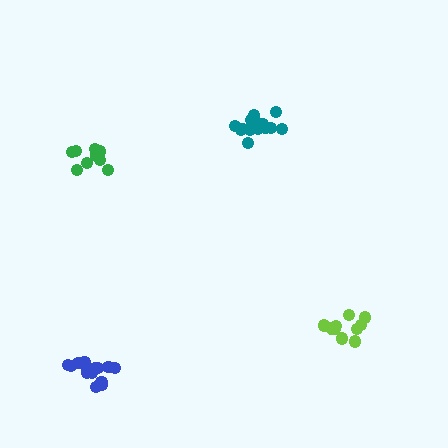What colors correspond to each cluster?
The clusters are colored: lime, teal, blue, green.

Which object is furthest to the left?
The blue cluster is leftmost.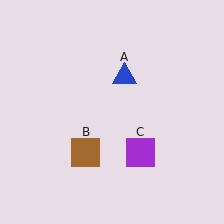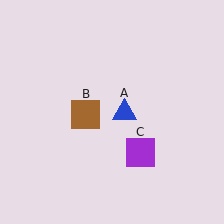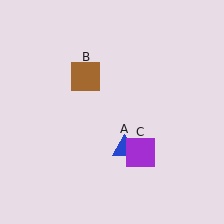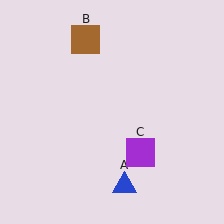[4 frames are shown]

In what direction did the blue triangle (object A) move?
The blue triangle (object A) moved down.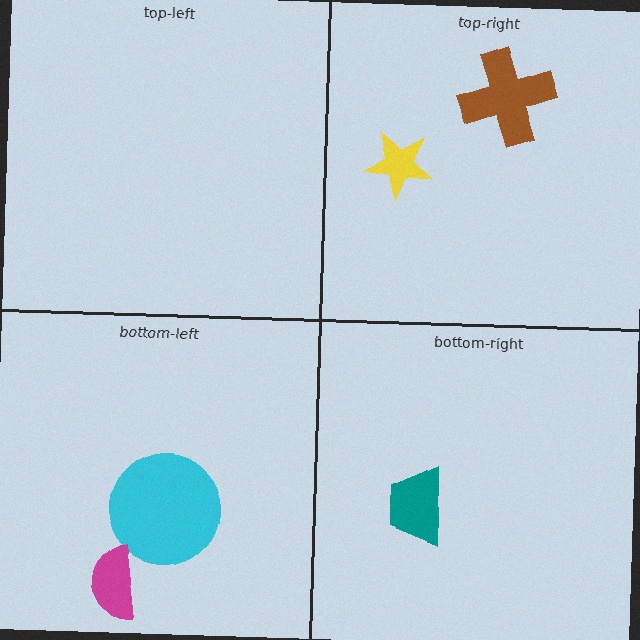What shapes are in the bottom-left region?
The cyan circle, the magenta semicircle.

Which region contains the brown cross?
The top-right region.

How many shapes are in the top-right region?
2.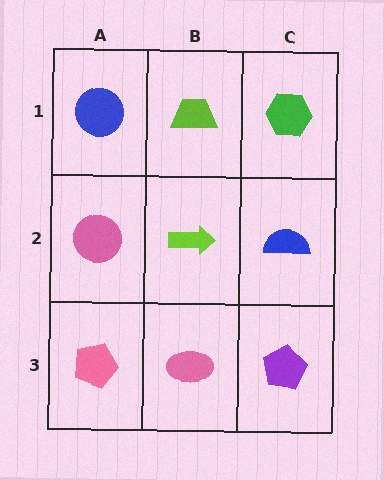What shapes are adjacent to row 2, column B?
A lime trapezoid (row 1, column B), a pink ellipse (row 3, column B), a pink circle (row 2, column A), a blue semicircle (row 2, column C).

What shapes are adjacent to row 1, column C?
A blue semicircle (row 2, column C), a lime trapezoid (row 1, column B).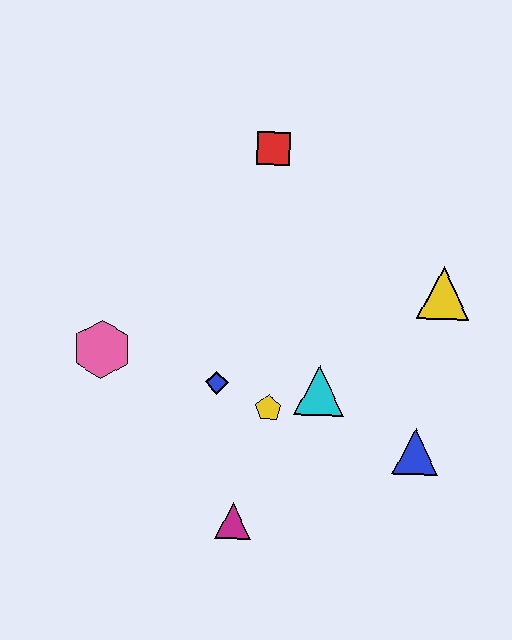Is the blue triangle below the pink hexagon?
Yes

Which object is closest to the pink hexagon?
The blue diamond is closest to the pink hexagon.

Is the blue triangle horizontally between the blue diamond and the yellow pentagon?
No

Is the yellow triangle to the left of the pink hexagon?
No